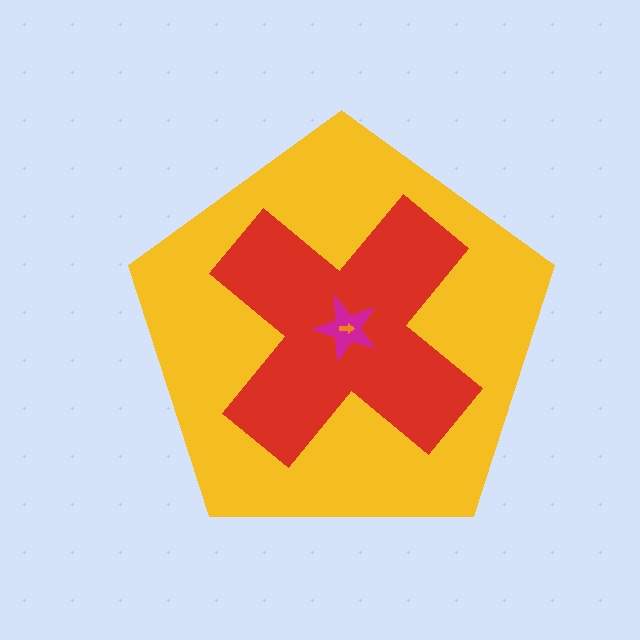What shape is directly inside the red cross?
The magenta star.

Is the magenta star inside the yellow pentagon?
Yes.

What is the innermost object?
The orange arrow.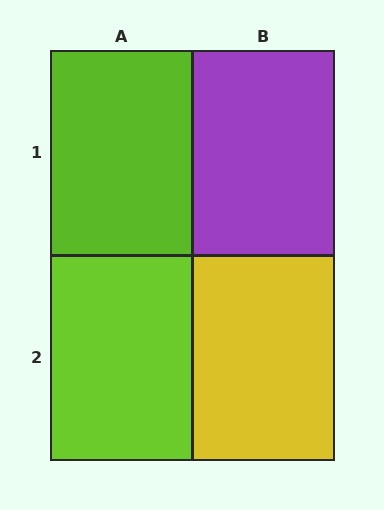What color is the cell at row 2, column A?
Lime.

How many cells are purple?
1 cell is purple.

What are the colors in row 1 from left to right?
Lime, purple.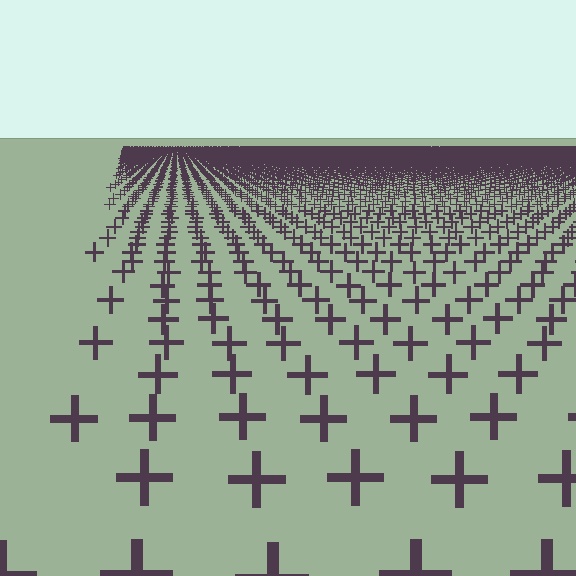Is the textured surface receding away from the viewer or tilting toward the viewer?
The surface is receding away from the viewer. Texture elements get smaller and denser toward the top.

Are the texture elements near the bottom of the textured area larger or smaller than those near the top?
Larger. Near the bottom, elements are closer to the viewer and appear at a bigger on-screen size.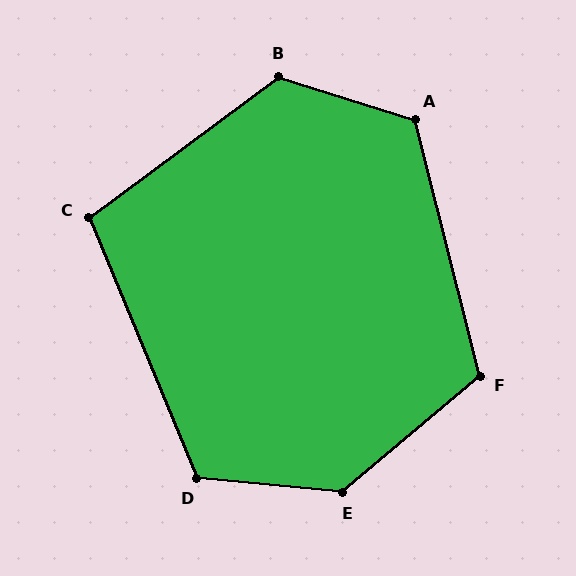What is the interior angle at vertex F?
Approximately 116 degrees (obtuse).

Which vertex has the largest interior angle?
E, at approximately 135 degrees.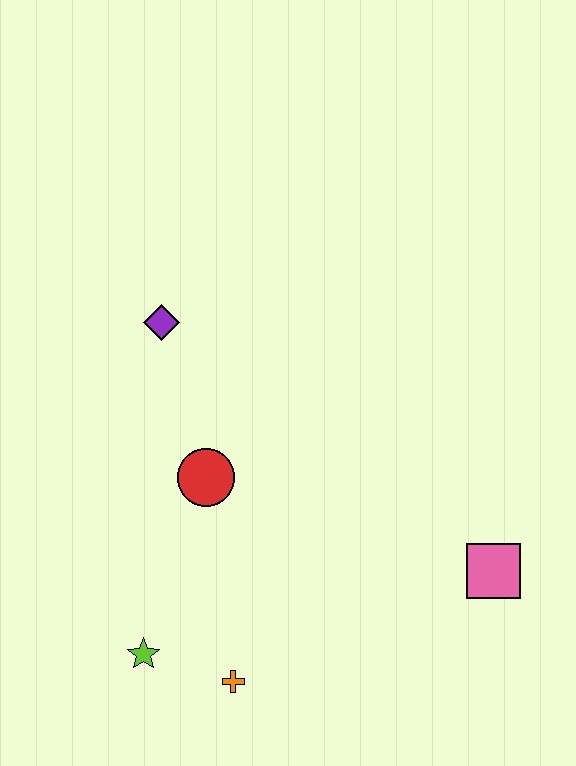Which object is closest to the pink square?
The orange cross is closest to the pink square.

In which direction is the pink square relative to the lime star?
The pink square is to the right of the lime star.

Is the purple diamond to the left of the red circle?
Yes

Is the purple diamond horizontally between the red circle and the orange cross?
No